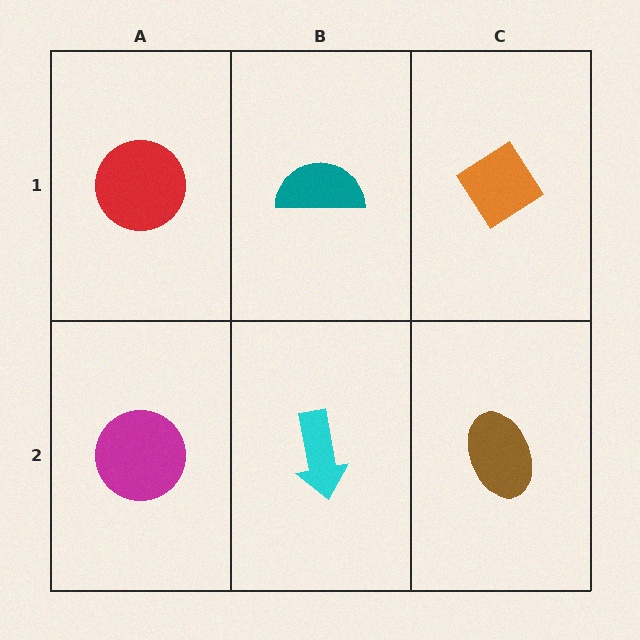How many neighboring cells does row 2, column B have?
3.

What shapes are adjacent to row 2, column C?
An orange diamond (row 1, column C), a cyan arrow (row 2, column B).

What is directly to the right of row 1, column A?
A teal semicircle.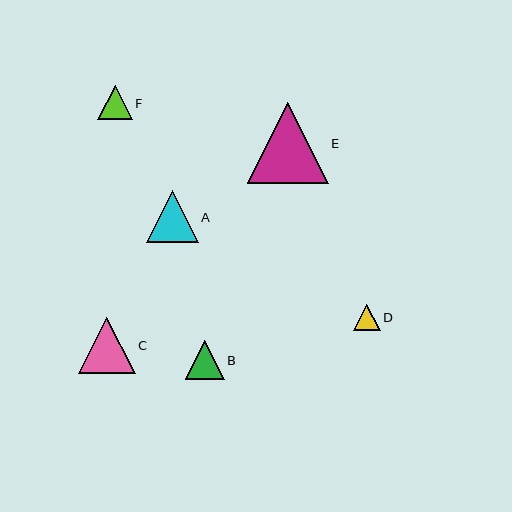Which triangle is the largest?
Triangle E is the largest with a size of approximately 81 pixels.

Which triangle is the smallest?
Triangle D is the smallest with a size of approximately 27 pixels.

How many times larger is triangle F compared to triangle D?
Triangle F is approximately 1.3 times the size of triangle D.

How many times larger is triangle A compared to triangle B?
Triangle A is approximately 1.3 times the size of triangle B.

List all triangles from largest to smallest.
From largest to smallest: E, C, A, B, F, D.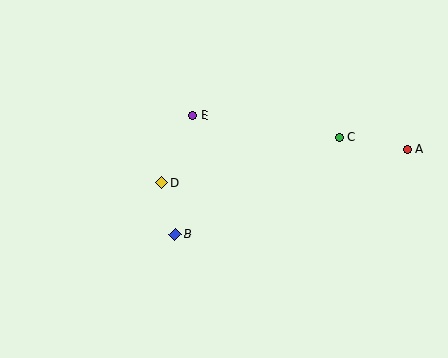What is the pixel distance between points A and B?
The distance between A and B is 247 pixels.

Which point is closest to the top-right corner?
Point A is closest to the top-right corner.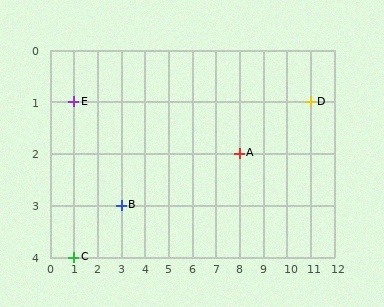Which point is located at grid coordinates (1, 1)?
Point E is at (1, 1).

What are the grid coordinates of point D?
Point D is at grid coordinates (11, 1).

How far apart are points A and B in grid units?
Points A and B are 5 columns and 1 row apart (about 5.1 grid units diagonally).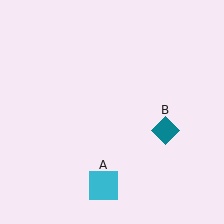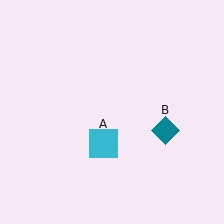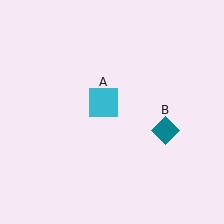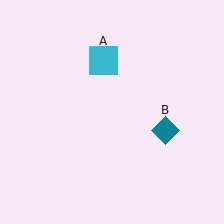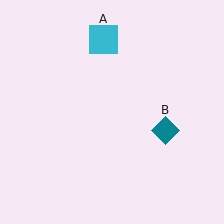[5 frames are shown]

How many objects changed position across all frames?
1 object changed position: cyan square (object A).